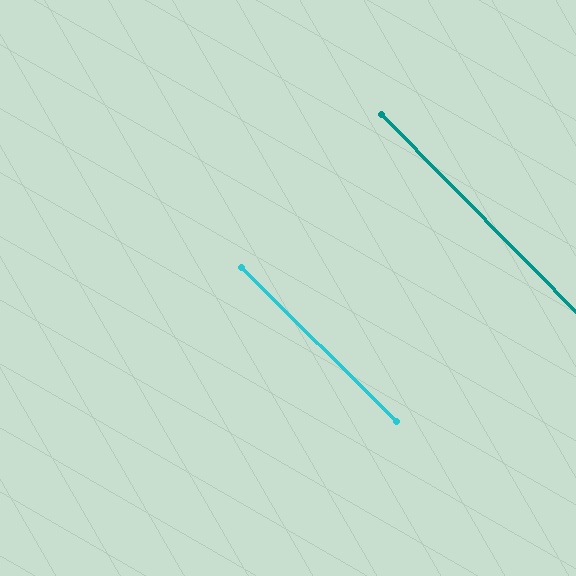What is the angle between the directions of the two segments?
Approximately 0 degrees.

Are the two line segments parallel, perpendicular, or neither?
Parallel — their directions differ by only 0.5°.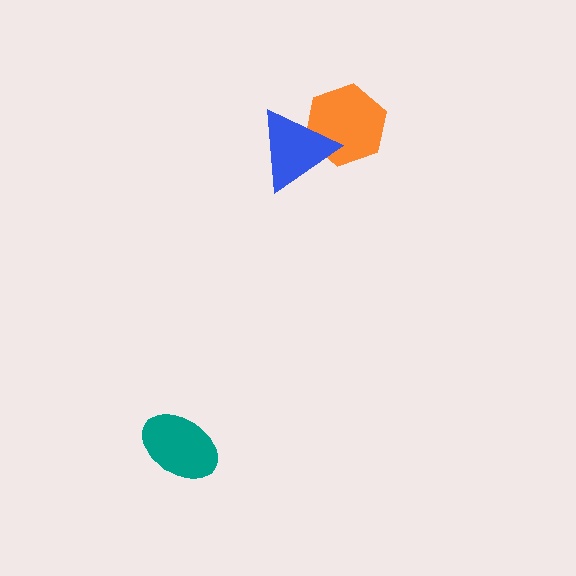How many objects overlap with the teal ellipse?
0 objects overlap with the teal ellipse.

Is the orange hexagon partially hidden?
Yes, it is partially covered by another shape.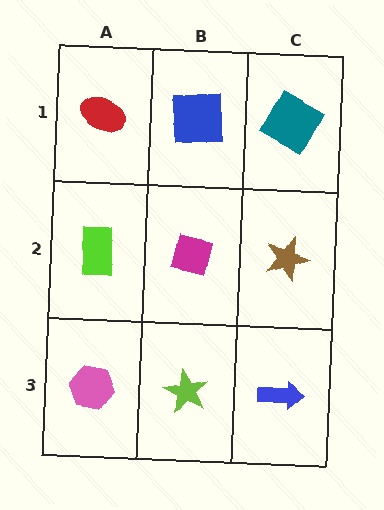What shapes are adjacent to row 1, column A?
A lime rectangle (row 2, column A), a blue square (row 1, column B).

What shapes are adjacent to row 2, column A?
A red ellipse (row 1, column A), a pink hexagon (row 3, column A), a magenta square (row 2, column B).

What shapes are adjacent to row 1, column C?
A brown star (row 2, column C), a blue square (row 1, column B).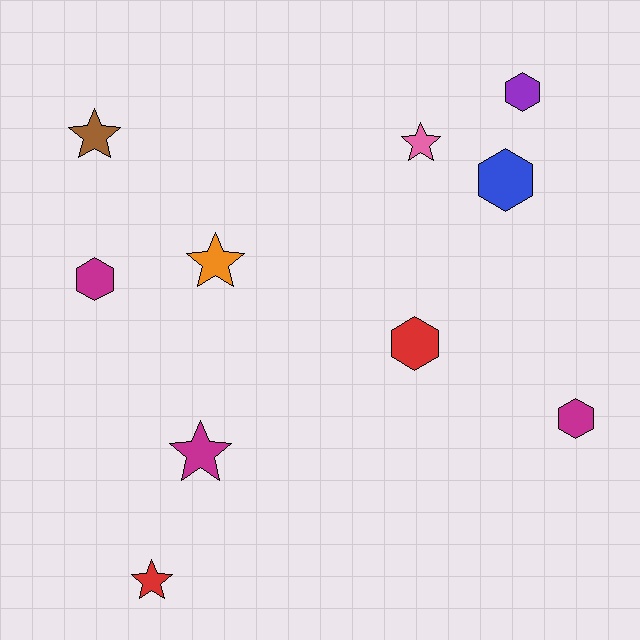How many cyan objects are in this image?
There are no cyan objects.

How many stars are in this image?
There are 5 stars.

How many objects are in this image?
There are 10 objects.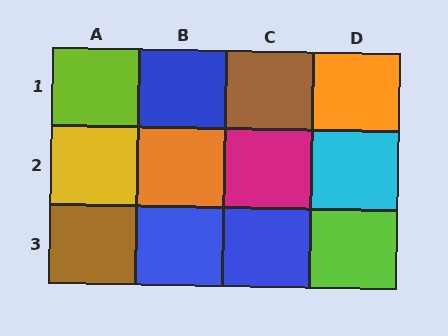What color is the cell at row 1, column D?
Orange.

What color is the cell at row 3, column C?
Blue.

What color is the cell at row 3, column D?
Lime.